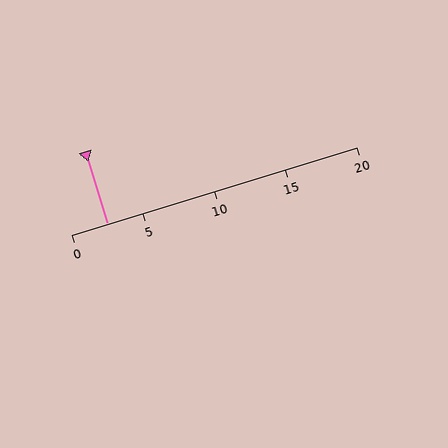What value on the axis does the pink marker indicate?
The marker indicates approximately 2.5.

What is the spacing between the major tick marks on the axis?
The major ticks are spaced 5 apart.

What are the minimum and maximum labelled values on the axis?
The axis runs from 0 to 20.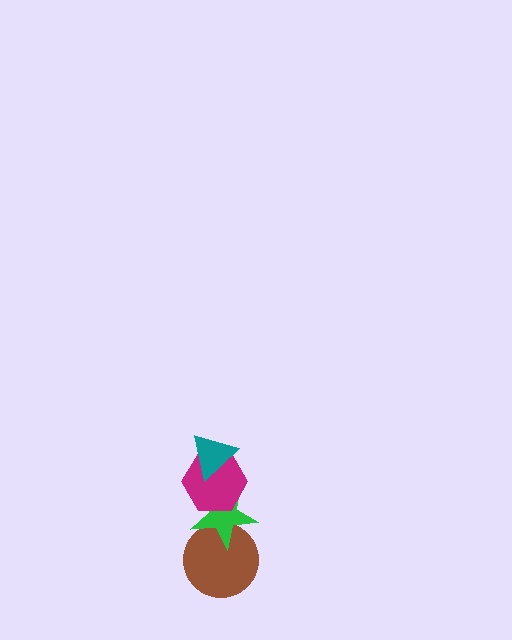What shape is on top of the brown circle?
The green star is on top of the brown circle.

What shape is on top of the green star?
The magenta hexagon is on top of the green star.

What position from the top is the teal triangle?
The teal triangle is 1st from the top.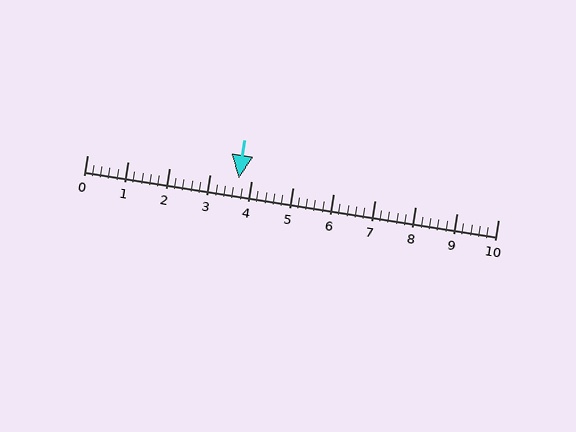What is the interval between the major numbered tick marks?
The major tick marks are spaced 1 units apart.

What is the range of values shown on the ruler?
The ruler shows values from 0 to 10.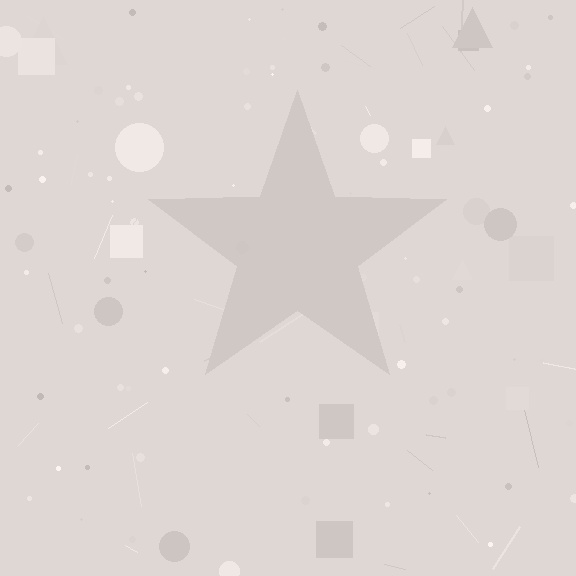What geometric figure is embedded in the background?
A star is embedded in the background.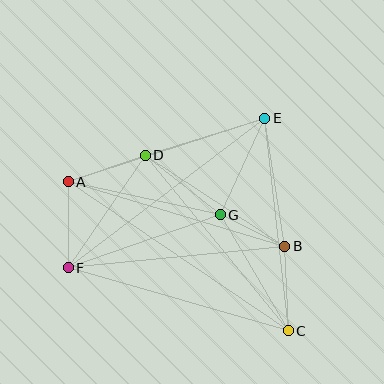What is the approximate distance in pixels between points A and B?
The distance between A and B is approximately 226 pixels.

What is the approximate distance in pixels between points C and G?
The distance between C and G is approximately 135 pixels.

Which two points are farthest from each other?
Points A and C are farthest from each other.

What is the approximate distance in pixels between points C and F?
The distance between C and F is approximately 229 pixels.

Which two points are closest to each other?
Points B and G are closest to each other.